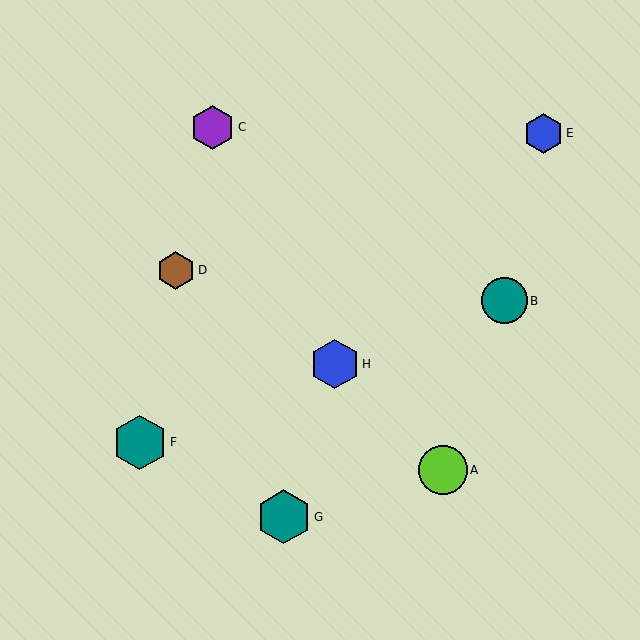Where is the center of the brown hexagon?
The center of the brown hexagon is at (176, 270).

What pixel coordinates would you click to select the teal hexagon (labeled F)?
Click at (140, 442) to select the teal hexagon F.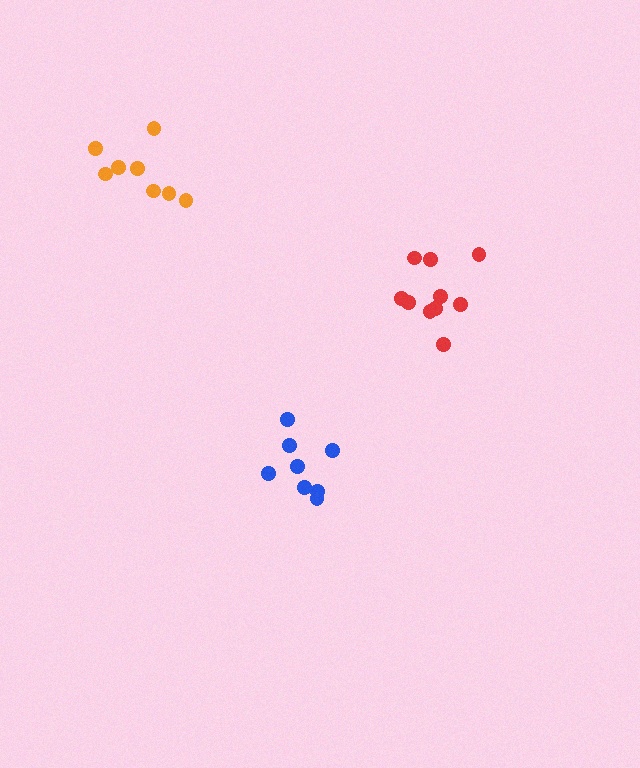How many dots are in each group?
Group 1: 10 dots, Group 2: 8 dots, Group 3: 8 dots (26 total).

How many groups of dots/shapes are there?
There are 3 groups.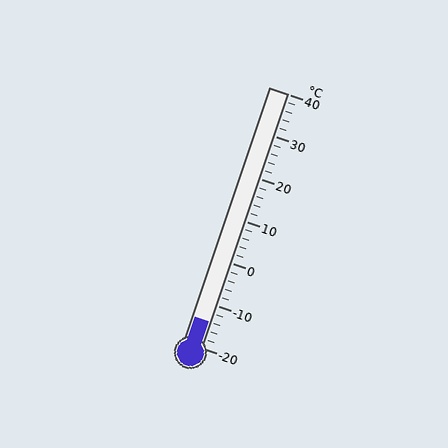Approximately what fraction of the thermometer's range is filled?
The thermometer is filled to approximately 10% of its range.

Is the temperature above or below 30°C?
The temperature is below 30°C.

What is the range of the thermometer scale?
The thermometer scale ranges from -20°C to 40°C.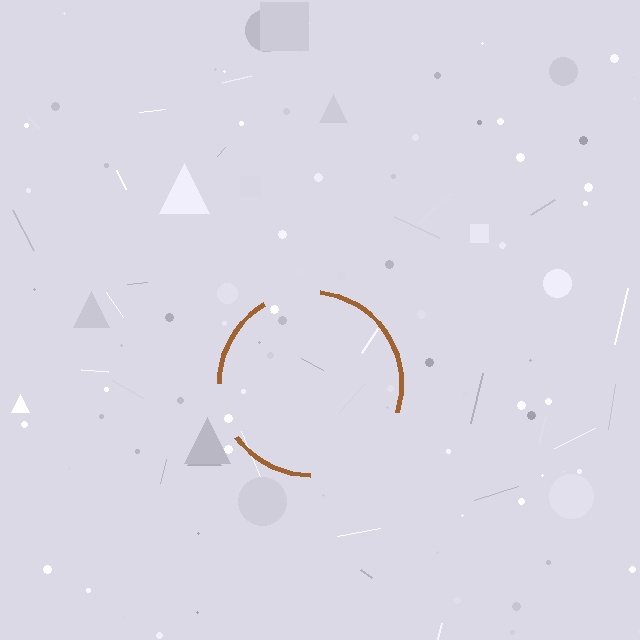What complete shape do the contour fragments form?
The contour fragments form a circle.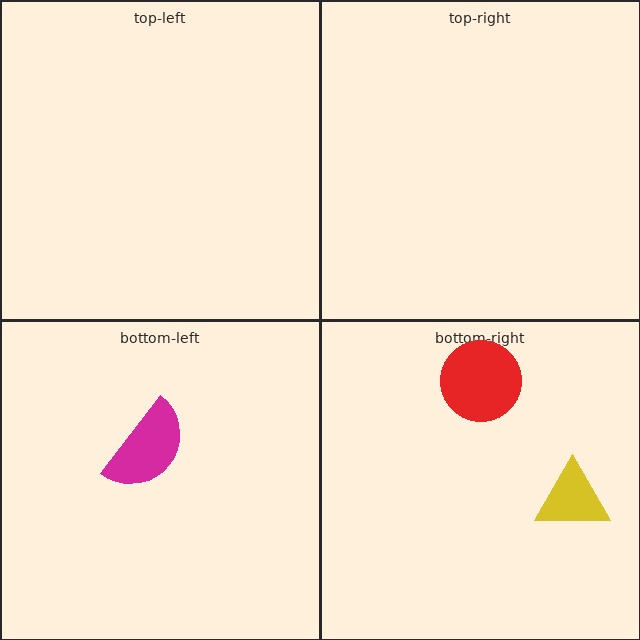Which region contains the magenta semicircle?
The bottom-left region.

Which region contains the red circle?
The bottom-right region.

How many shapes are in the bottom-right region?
2.